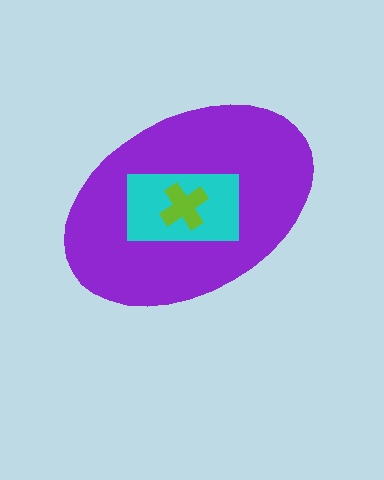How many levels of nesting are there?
3.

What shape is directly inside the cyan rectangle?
The lime cross.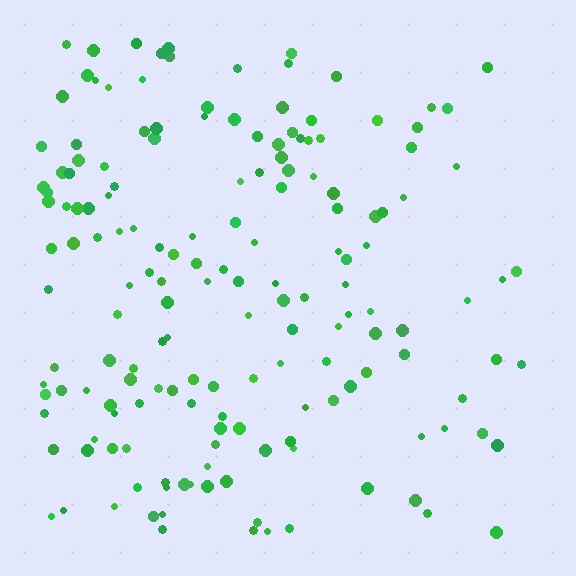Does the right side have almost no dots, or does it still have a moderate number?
Still a moderate number, just noticeably fewer than the left.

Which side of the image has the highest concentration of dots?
The left.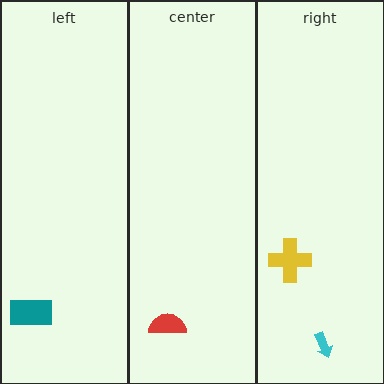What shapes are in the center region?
The red semicircle.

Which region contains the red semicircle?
The center region.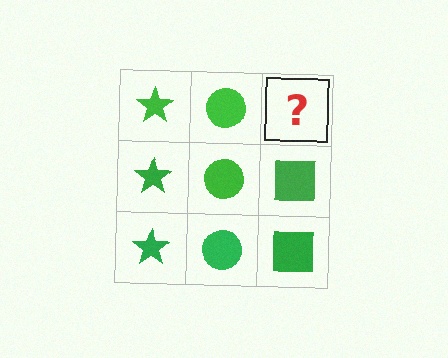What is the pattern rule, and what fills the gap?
The rule is that each column has a consistent shape. The gap should be filled with a green square.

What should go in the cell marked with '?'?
The missing cell should contain a green square.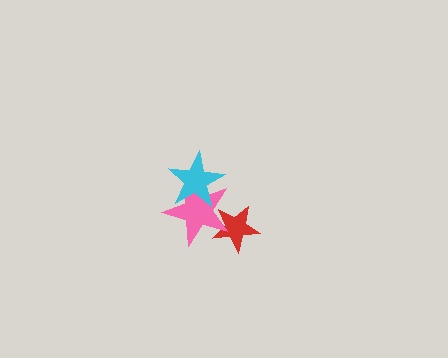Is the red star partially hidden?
Yes, it is partially covered by another shape.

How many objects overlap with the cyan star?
1 object overlaps with the cyan star.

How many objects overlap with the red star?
1 object overlaps with the red star.